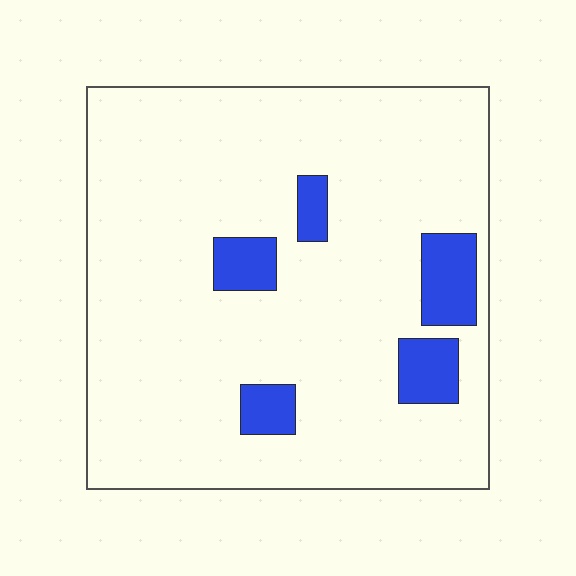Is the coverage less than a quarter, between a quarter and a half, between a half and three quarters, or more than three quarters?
Less than a quarter.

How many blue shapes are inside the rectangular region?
5.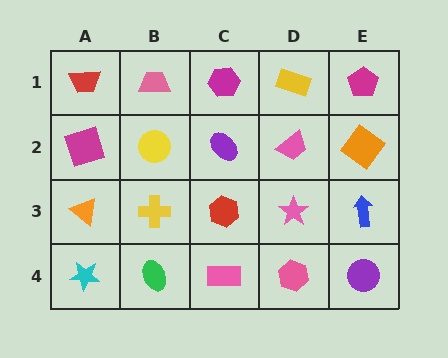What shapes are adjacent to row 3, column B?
A yellow circle (row 2, column B), a green ellipse (row 4, column B), an orange triangle (row 3, column A), a red hexagon (row 3, column C).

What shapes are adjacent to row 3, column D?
A pink trapezoid (row 2, column D), a pink hexagon (row 4, column D), a red hexagon (row 3, column C), a blue arrow (row 3, column E).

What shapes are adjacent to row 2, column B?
A pink trapezoid (row 1, column B), a yellow cross (row 3, column B), a magenta square (row 2, column A), a purple ellipse (row 2, column C).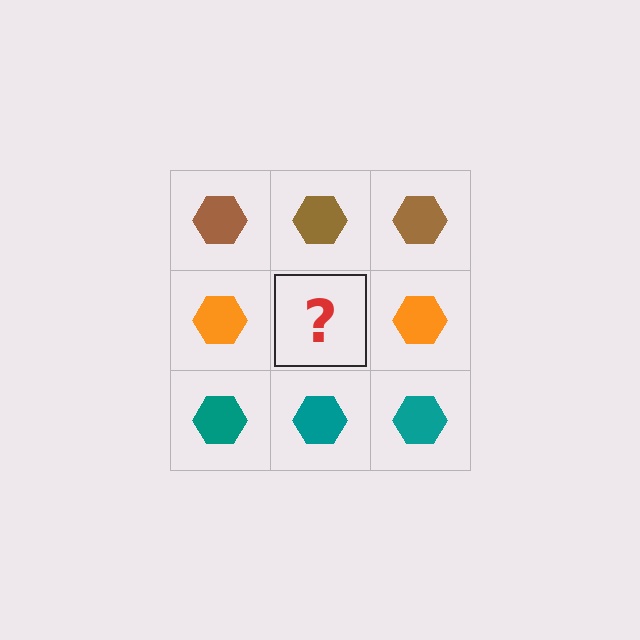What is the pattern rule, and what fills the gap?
The rule is that each row has a consistent color. The gap should be filled with an orange hexagon.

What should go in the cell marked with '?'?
The missing cell should contain an orange hexagon.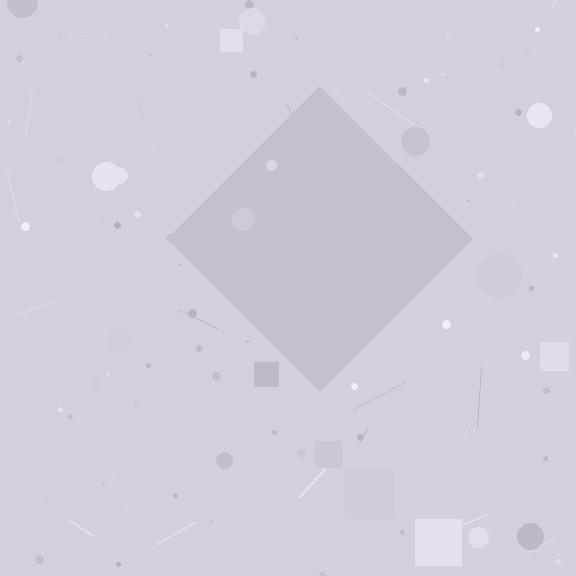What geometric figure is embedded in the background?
A diamond is embedded in the background.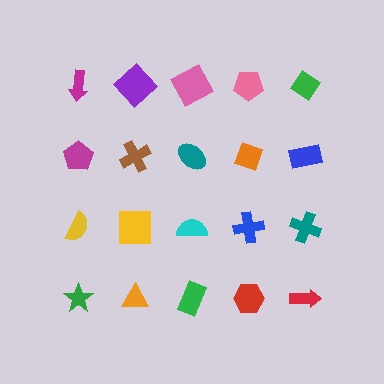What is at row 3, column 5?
A teal cross.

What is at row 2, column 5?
A blue rectangle.